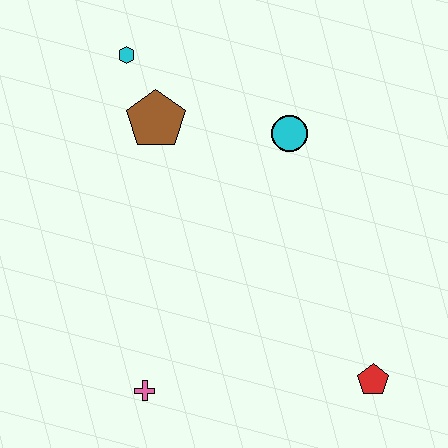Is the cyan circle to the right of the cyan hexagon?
Yes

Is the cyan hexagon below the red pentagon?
No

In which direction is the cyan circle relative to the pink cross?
The cyan circle is above the pink cross.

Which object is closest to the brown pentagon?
The cyan hexagon is closest to the brown pentagon.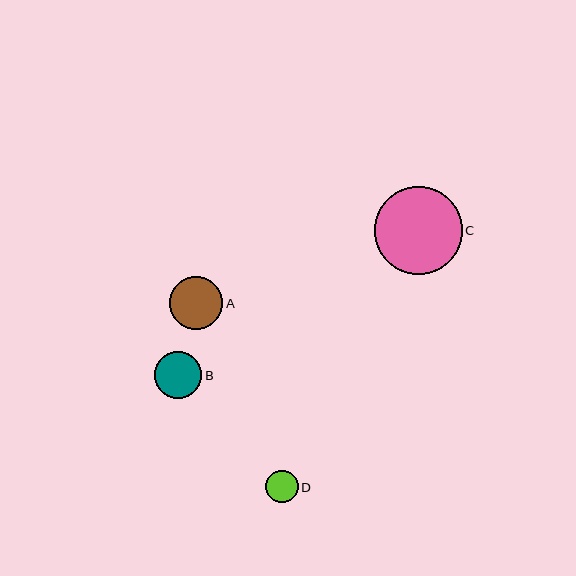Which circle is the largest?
Circle C is the largest with a size of approximately 88 pixels.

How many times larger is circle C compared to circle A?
Circle C is approximately 1.7 times the size of circle A.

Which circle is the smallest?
Circle D is the smallest with a size of approximately 32 pixels.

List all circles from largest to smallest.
From largest to smallest: C, A, B, D.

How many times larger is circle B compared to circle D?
Circle B is approximately 1.5 times the size of circle D.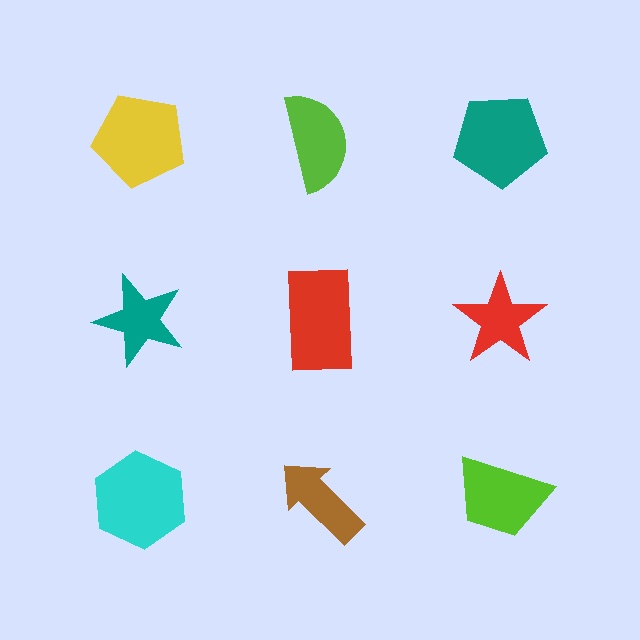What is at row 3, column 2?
A brown arrow.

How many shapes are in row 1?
3 shapes.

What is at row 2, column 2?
A red rectangle.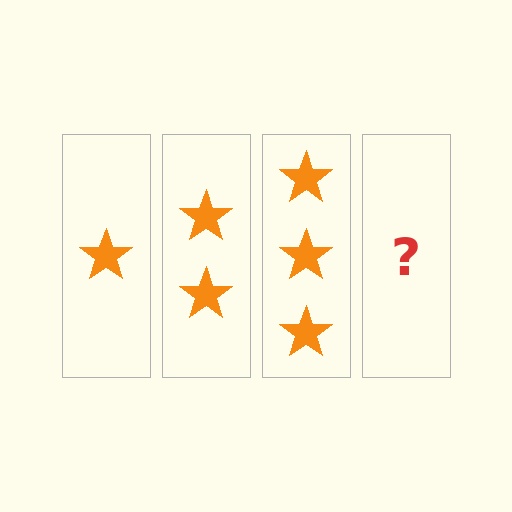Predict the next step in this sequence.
The next step is 4 stars.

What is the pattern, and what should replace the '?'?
The pattern is that each step adds one more star. The '?' should be 4 stars.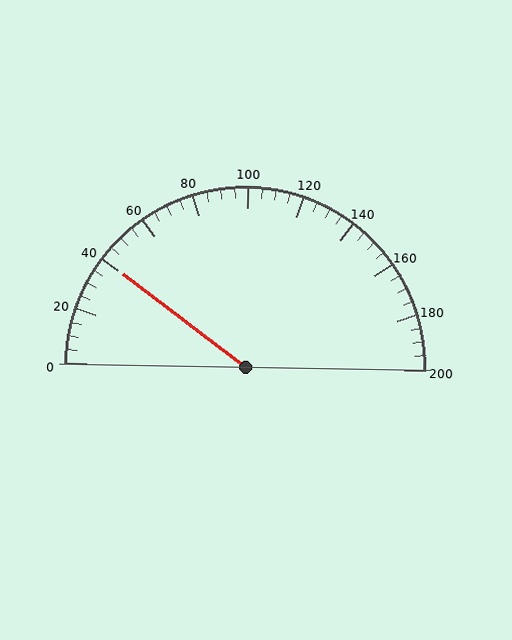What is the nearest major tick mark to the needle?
The nearest major tick mark is 40.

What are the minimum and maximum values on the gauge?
The gauge ranges from 0 to 200.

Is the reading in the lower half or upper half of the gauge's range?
The reading is in the lower half of the range (0 to 200).